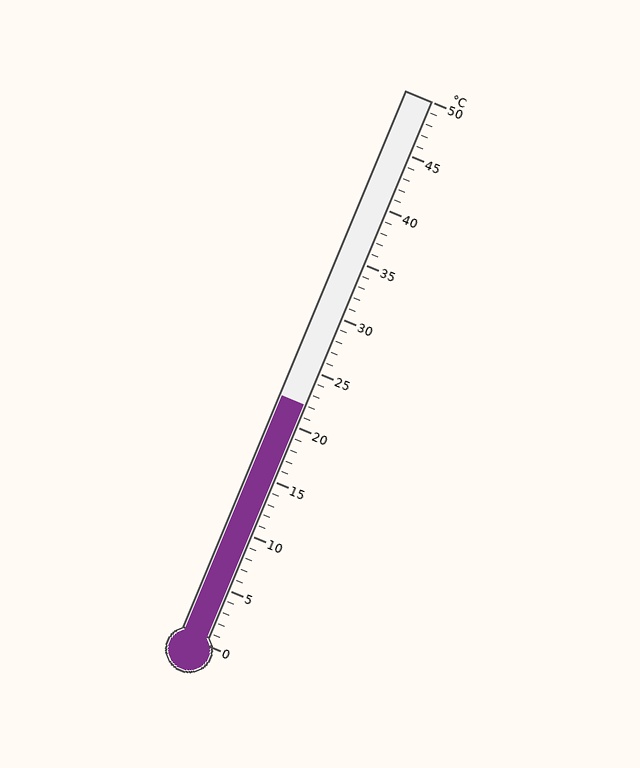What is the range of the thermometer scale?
The thermometer scale ranges from 0°C to 50°C.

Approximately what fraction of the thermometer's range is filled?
The thermometer is filled to approximately 45% of its range.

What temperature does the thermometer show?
The thermometer shows approximately 22°C.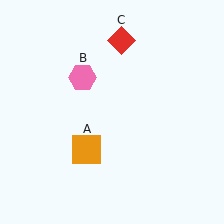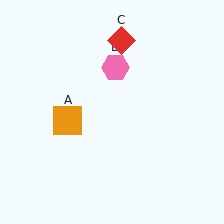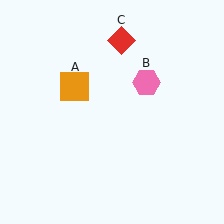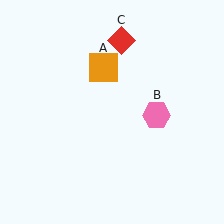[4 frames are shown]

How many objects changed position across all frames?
2 objects changed position: orange square (object A), pink hexagon (object B).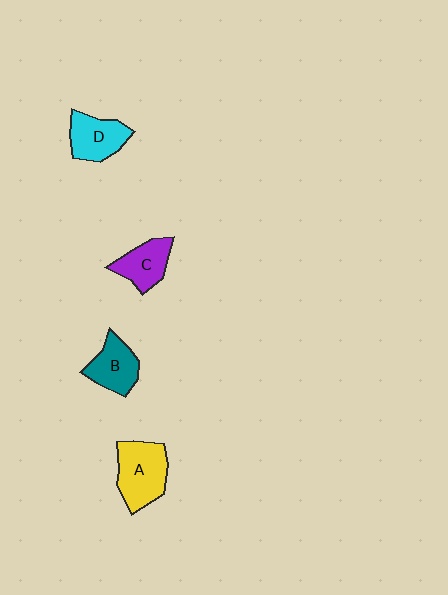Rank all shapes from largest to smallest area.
From largest to smallest: A (yellow), D (cyan), B (teal), C (purple).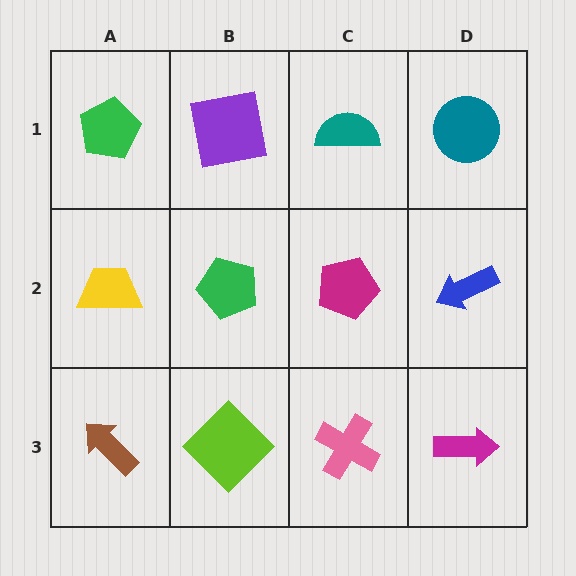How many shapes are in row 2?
4 shapes.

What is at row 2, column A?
A yellow trapezoid.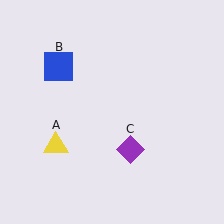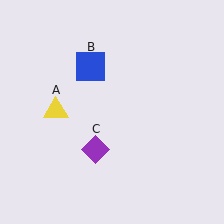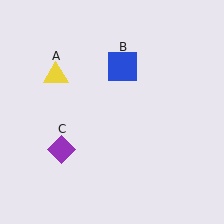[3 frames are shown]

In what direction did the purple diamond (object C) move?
The purple diamond (object C) moved left.